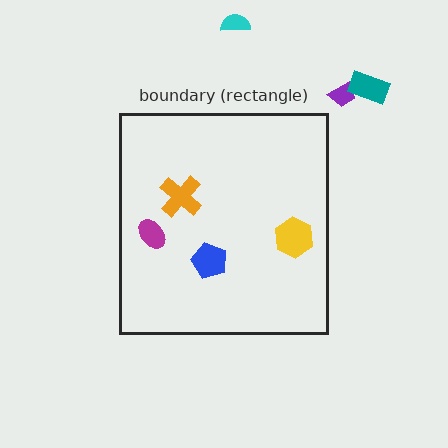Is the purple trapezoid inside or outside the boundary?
Outside.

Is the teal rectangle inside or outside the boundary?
Outside.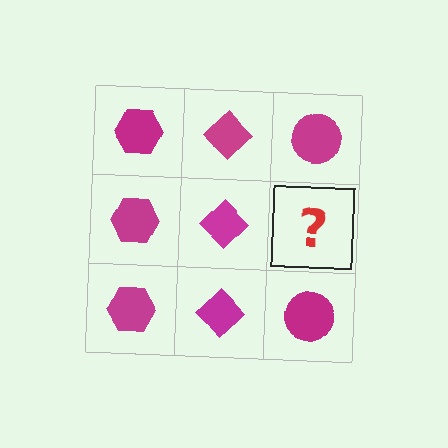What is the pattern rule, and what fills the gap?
The rule is that each column has a consistent shape. The gap should be filled with a magenta circle.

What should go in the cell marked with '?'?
The missing cell should contain a magenta circle.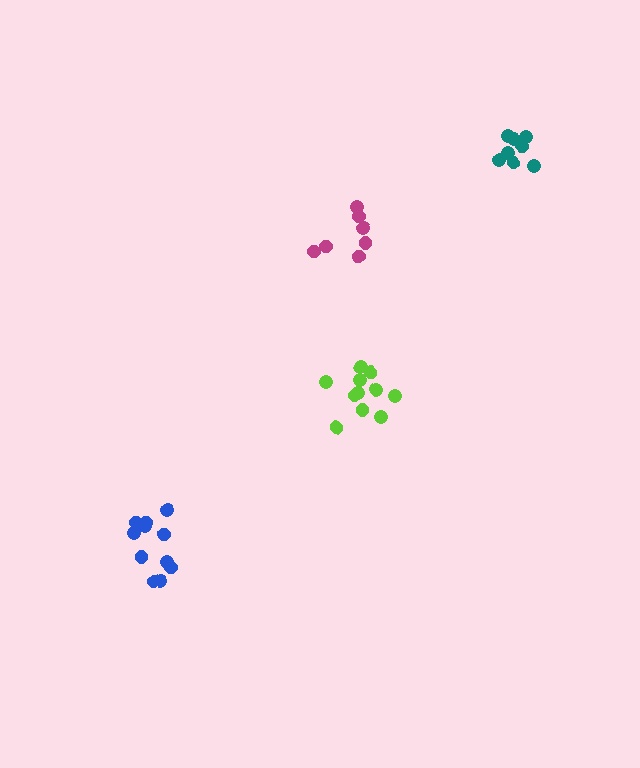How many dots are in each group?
Group 1: 11 dots, Group 2: 11 dots, Group 3: 8 dots, Group 4: 7 dots (37 total).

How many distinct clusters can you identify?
There are 4 distinct clusters.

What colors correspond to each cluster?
The clusters are colored: lime, blue, teal, magenta.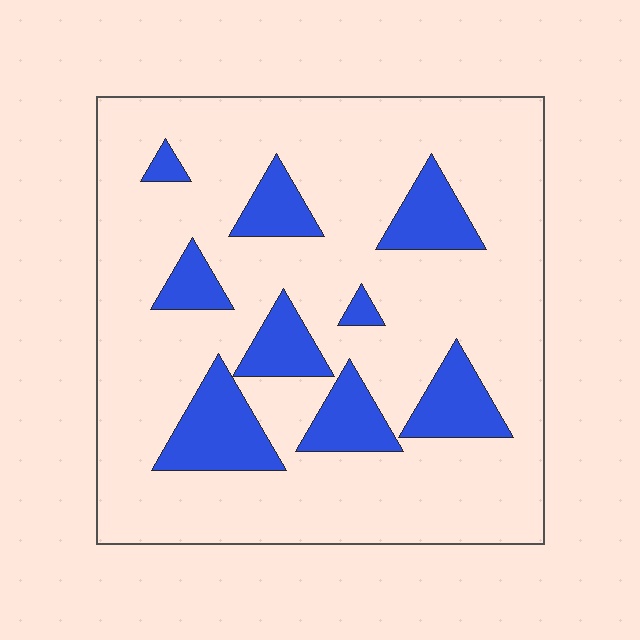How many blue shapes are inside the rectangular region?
9.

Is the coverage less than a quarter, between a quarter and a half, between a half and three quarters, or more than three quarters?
Less than a quarter.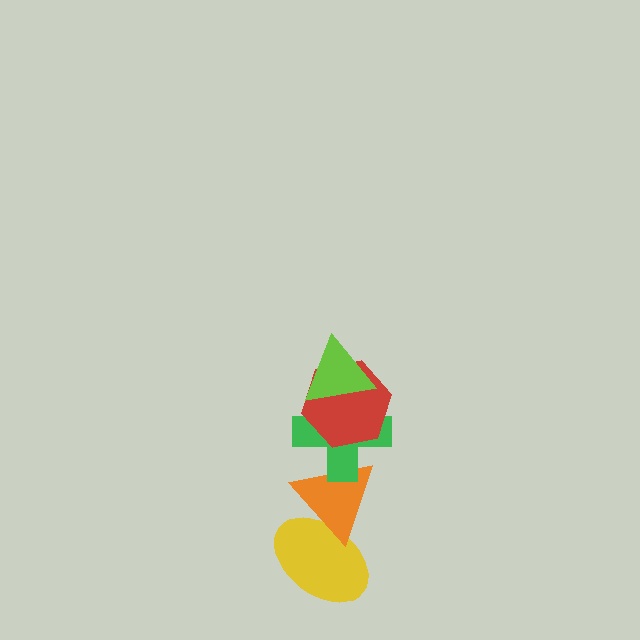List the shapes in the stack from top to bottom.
From top to bottom: the lime triangle, the red hexagon, the green cross, the orange triangle, the yellow ellipse.